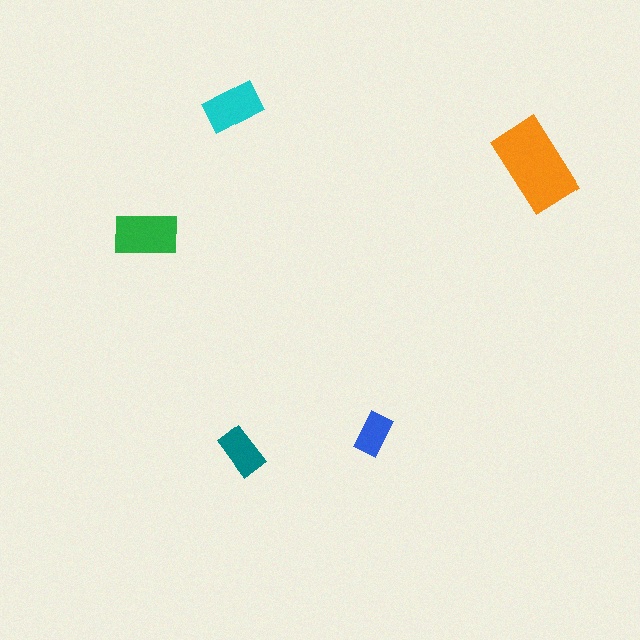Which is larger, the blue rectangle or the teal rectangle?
The teal one.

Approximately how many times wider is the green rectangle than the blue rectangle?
About 1.5 times wider.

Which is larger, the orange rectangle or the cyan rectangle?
The orange one.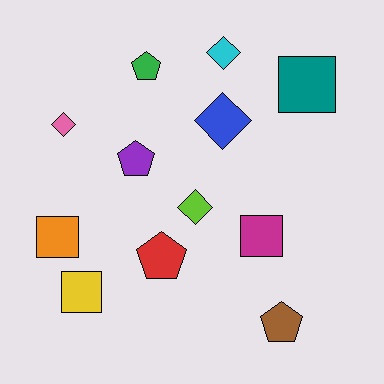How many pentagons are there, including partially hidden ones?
There are 4 pentagons.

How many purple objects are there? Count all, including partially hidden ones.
There is 1 purple object.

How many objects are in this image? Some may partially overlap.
There are 12 objects.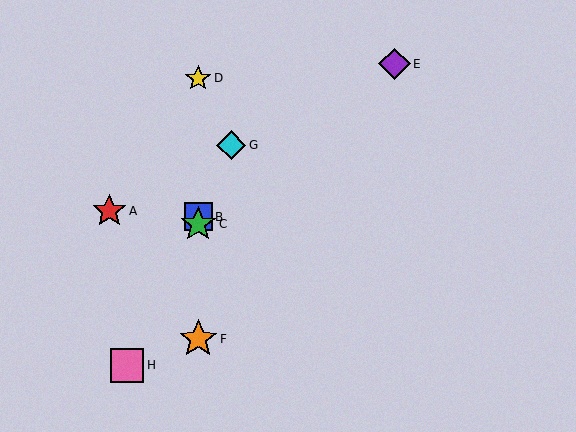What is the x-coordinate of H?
Object H is at x≈127.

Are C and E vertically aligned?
No, C is at x≈198 and E is at x≈395.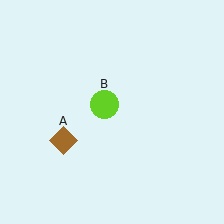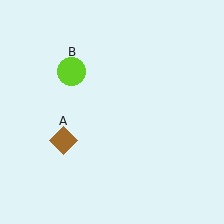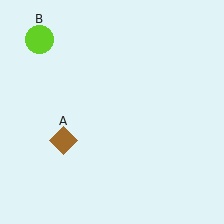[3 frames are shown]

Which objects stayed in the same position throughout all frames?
Brown diamond (object A) remained stationary.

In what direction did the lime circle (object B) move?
The lime circle (object B) moved up and to the left.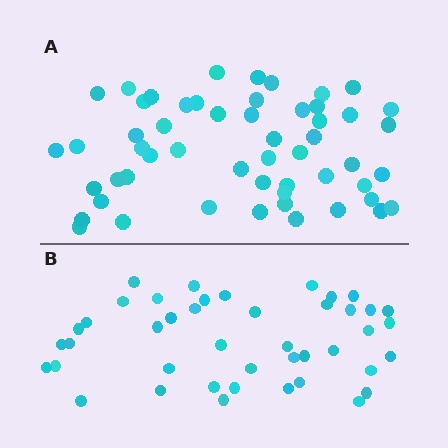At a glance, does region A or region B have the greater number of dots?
Region A (the top region) has more dots.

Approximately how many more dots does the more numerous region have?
Region A has roughly 12 or so more dots than region B.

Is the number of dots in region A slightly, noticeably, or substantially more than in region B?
Region A has noticeably more, but not dramatically so. The ratio is roughly 1.3 to 1.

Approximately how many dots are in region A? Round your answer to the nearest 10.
About 50 dots. (The exact count is 54, which rounds to 50.)